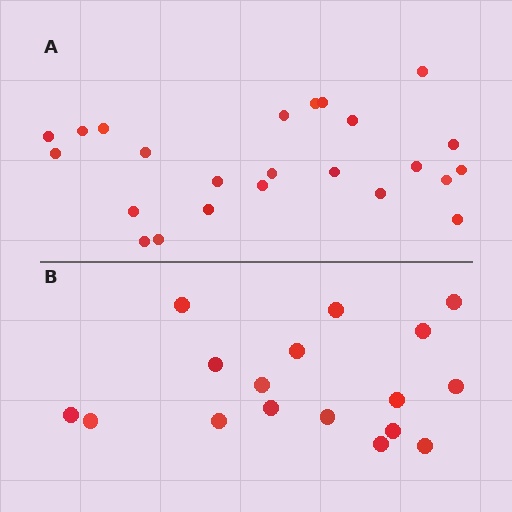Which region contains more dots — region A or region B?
Region A (the top region) has more dots.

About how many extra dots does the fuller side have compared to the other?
Region A has roughly 8 or so more dots than region B.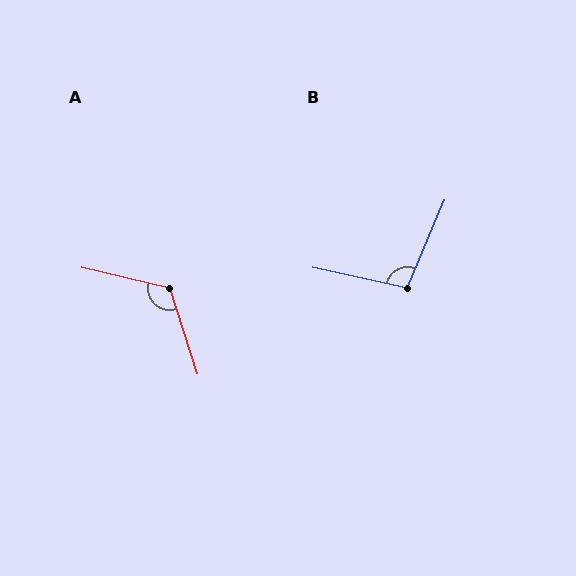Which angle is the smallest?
B, at approximately 101 degrees.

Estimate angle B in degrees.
Approximately 101 degrees.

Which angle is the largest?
A, at approximately 121 degrees.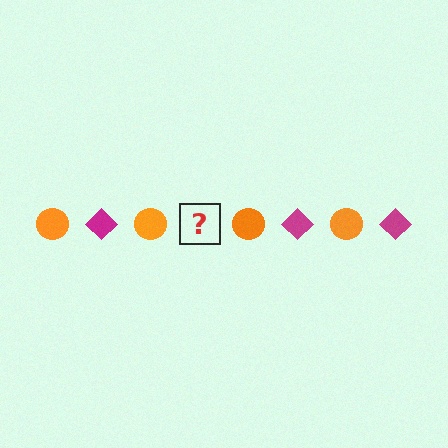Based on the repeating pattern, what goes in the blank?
The blank should be a magenta diamond.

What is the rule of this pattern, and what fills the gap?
The rule is that the pattern alternates between orange circle and magenta diamond. The gap should be filled with a magenta diamond.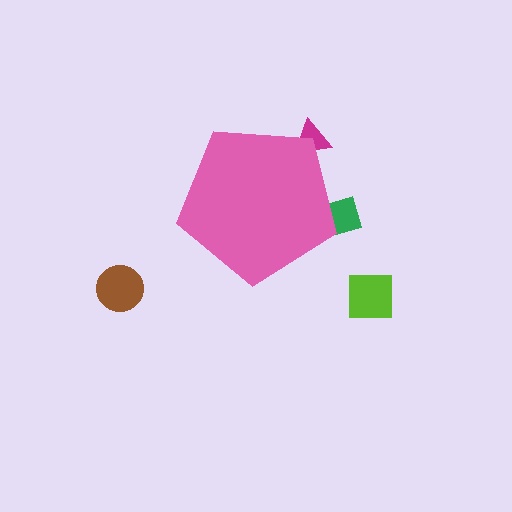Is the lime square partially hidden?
No, the lime square is fully visible.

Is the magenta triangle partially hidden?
Yes, the magenta triangle is partially hidden behind the pink pentagon.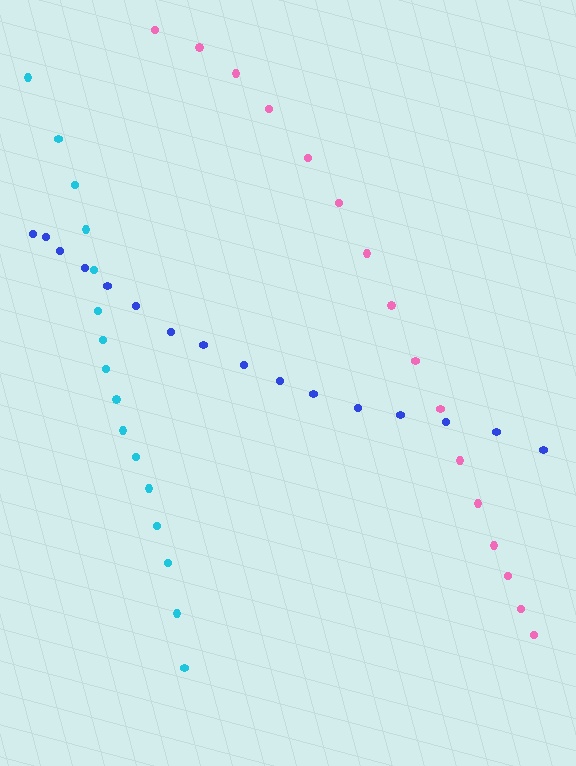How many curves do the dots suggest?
There are 3 distinct paths.